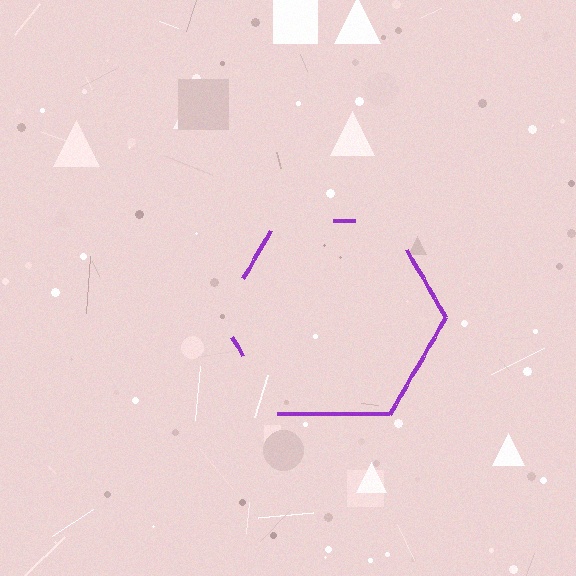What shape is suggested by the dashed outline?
The dashed outline suggests a hexagon.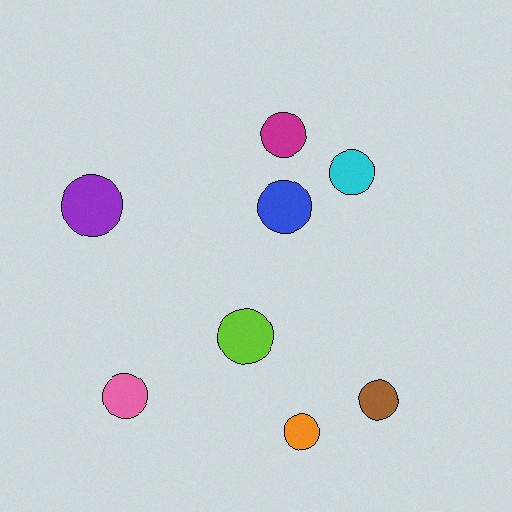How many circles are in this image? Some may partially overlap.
There are 8 circles.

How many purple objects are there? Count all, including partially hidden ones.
There is 1 purple object.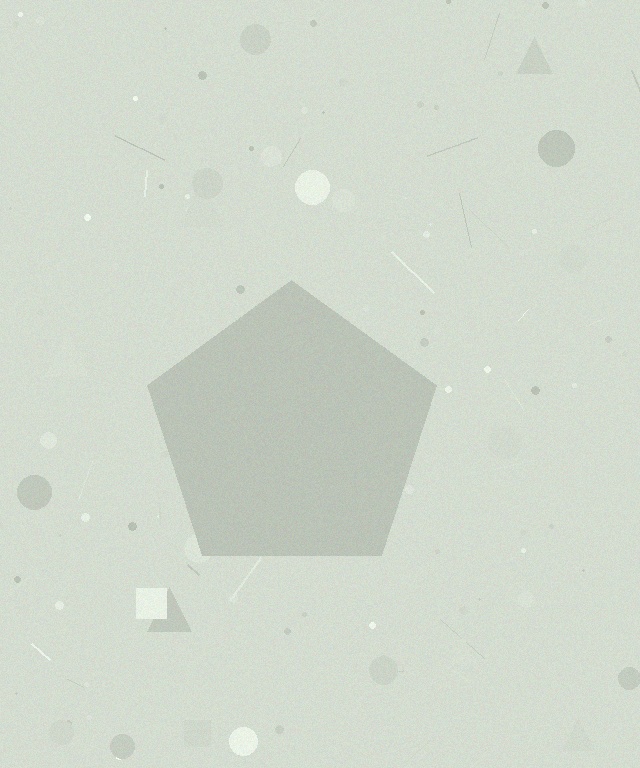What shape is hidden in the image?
A pentagon is hidden in the image.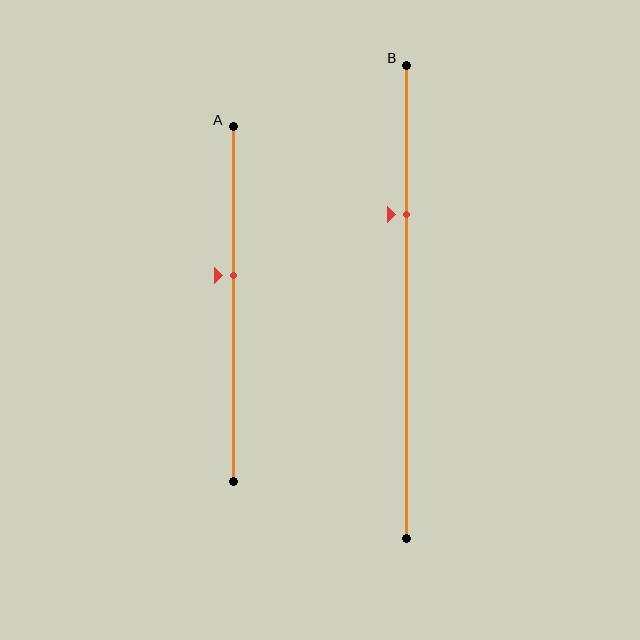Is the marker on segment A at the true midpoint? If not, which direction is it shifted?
No, the marker on segment A is shifted upward by about 8% of the segment length.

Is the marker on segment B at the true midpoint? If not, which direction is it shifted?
No, the marker on segment B is shifted upward by about 18% of the segment length.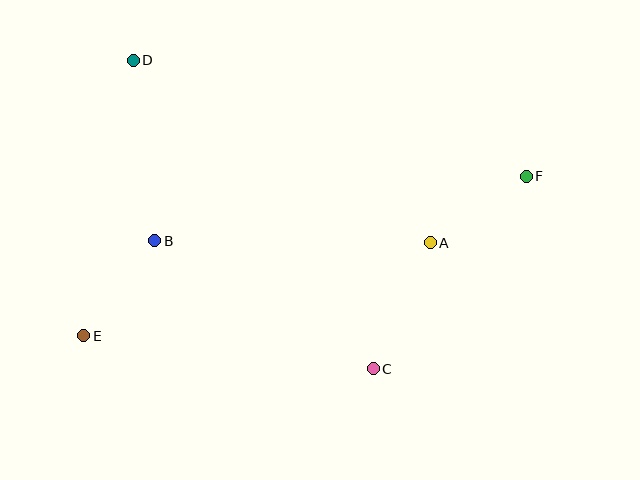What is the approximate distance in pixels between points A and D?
The distance between A and D is approximately 348 pixels.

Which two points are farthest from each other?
Points E and F are farthest from each other.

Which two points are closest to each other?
Points A and F are closest to each other.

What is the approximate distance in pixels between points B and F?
The distance between B and F is approximately 377 pixels.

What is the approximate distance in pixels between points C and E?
The distance between C and E is approximately 292 pixels.